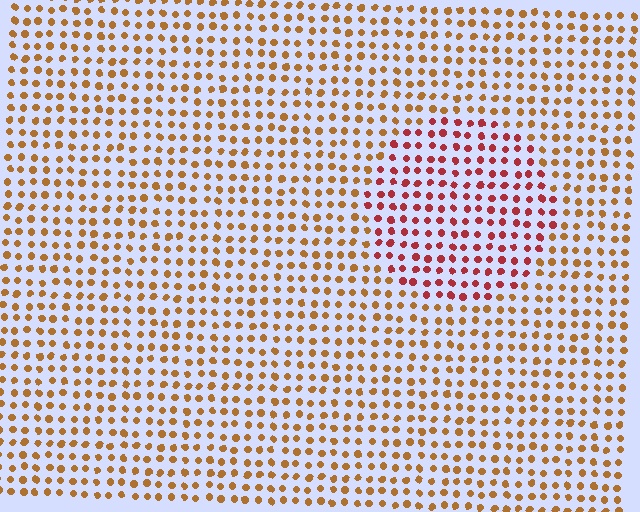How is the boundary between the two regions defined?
The boundary is defined purely by a slight shift in hue (about 38 degrees). Spacing, size, and orientation are identical on both sides.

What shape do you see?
I see a circle.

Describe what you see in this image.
The image is filled with small brown elements in a uniform arrangement. A circle-shaped region is visible where the elements are tinted to a slightly different hue, forming a subtle color boundary.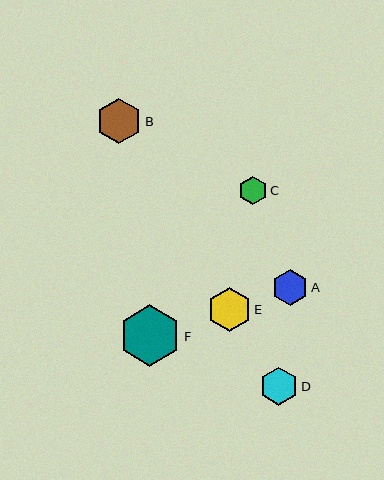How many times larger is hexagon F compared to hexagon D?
Hexagon F is approximately 1.6 times the size of hexagon D.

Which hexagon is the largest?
Hexagon F is the largest with a size of approximately 62 pixels.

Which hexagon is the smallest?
Hexagon C is the smallest with a size of approximately 28 pixels.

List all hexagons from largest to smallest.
From largest to smallest: F, B, E, D, A, C.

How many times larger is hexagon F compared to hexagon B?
Hexagon F is approximately 1.4 times the size of hexagon B.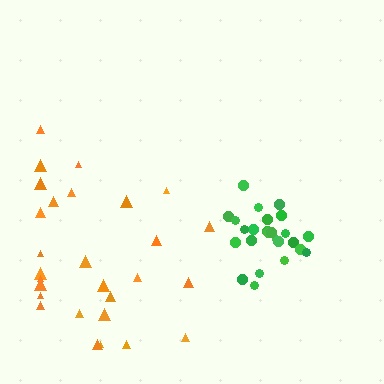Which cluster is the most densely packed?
Green.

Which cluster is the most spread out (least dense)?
Orange.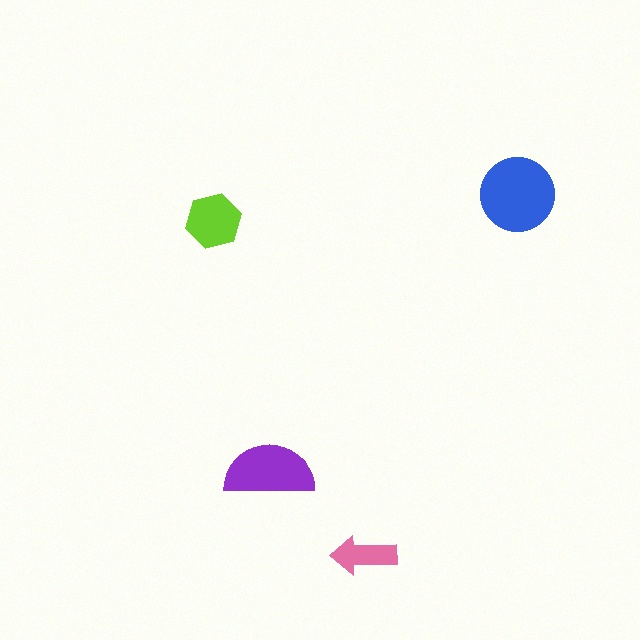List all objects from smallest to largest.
The pink arrow, the lime hexagon, the purple semicircle, the blue circle.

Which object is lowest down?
The pink arrow is bottommost.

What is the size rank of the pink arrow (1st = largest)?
4th.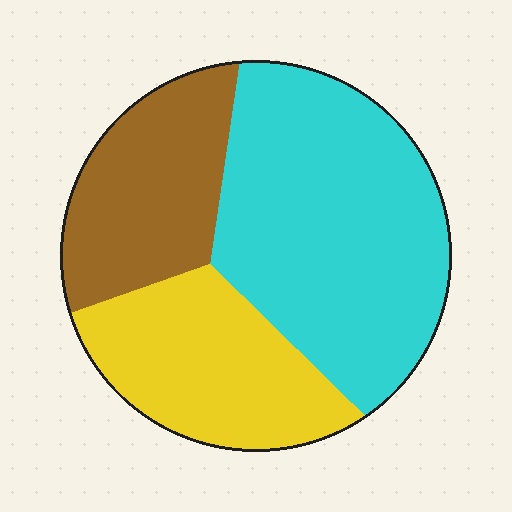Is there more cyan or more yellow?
Cyan.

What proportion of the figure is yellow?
Yellow takes up about one quarter (1/4) of the figure.